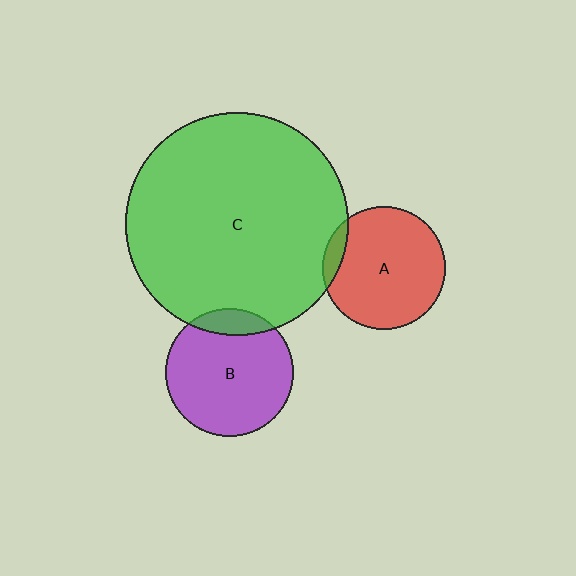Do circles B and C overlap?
Yes.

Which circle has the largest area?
Circle C (green).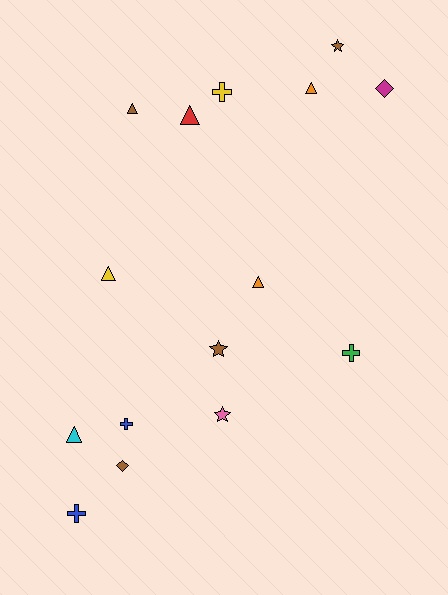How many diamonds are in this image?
There are 2 diamonds.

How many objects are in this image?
There are 15 objects.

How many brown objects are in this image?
There are 4 brown objects.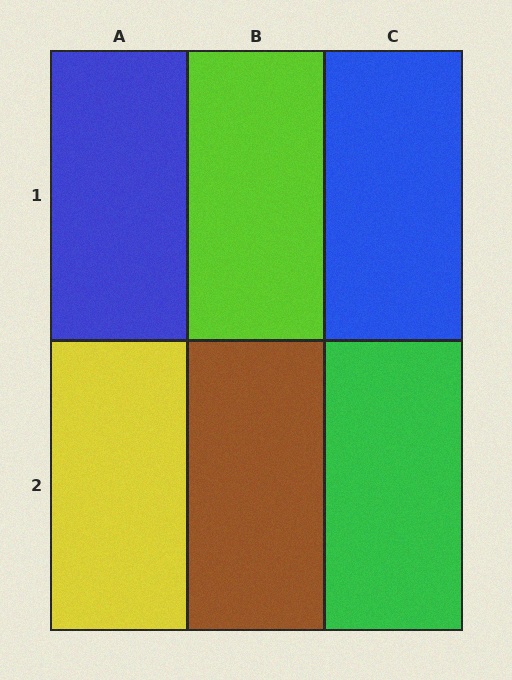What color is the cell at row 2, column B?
Brown.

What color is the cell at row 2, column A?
Yellow.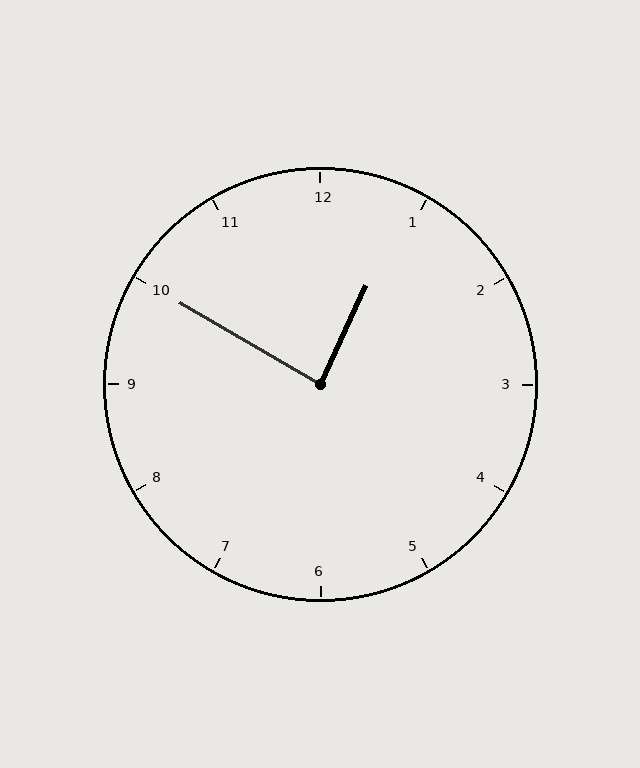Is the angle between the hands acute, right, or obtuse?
It is right.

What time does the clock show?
12:50.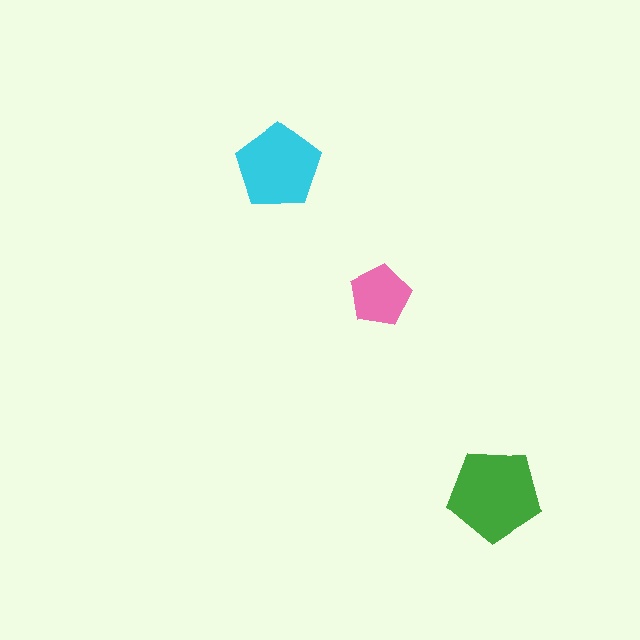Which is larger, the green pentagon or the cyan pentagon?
The green one.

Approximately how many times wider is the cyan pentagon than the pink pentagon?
About 1.5 times wider.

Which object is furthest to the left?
The cyan pentagon is leftmost.